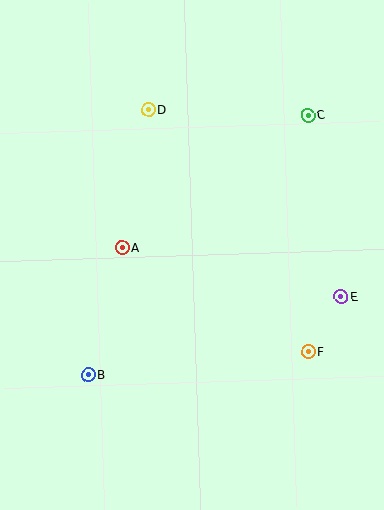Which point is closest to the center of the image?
Point A at (122, 248) is closest to the center.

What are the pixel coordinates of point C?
Point C is at (308, 115).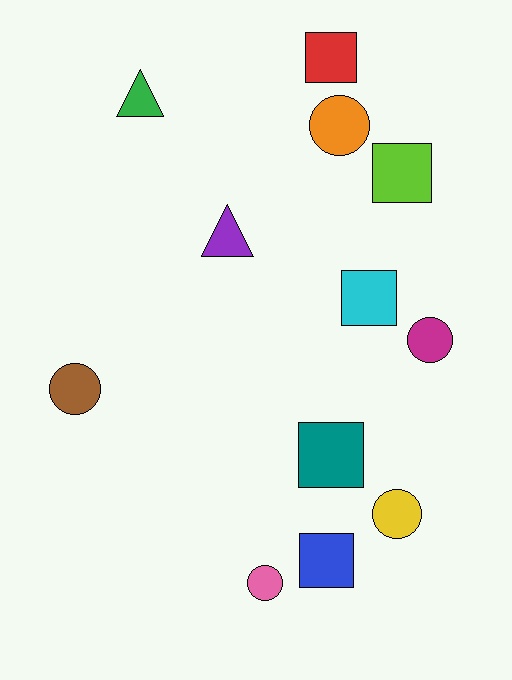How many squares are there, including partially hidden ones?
There are 5 squares.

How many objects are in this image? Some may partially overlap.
There are 12 objects.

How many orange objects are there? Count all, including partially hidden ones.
There is 1 orange object.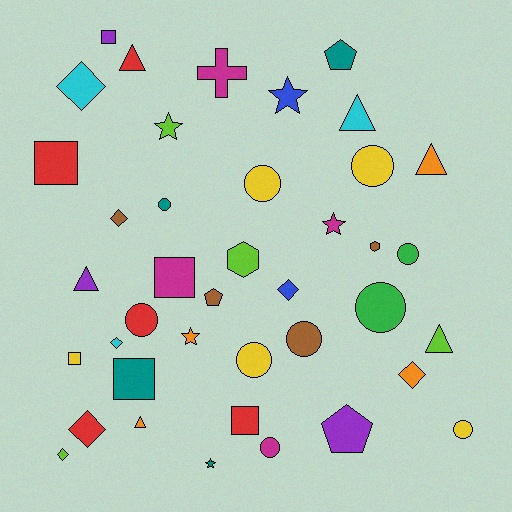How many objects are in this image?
There are 40 objects.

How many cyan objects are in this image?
There are 3 cyan objects.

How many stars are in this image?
There are 5 stars.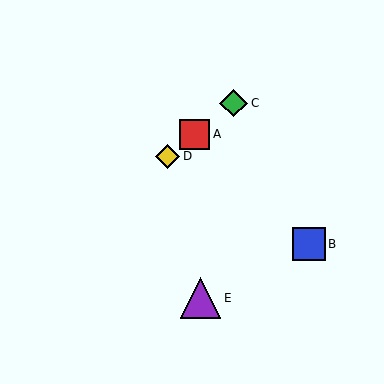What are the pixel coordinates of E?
Object E is at (201, 298).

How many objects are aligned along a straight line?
3 objects (A, C, D) are aligned along a straight line.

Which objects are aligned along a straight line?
Objects A, C, D are aligned along a straight line.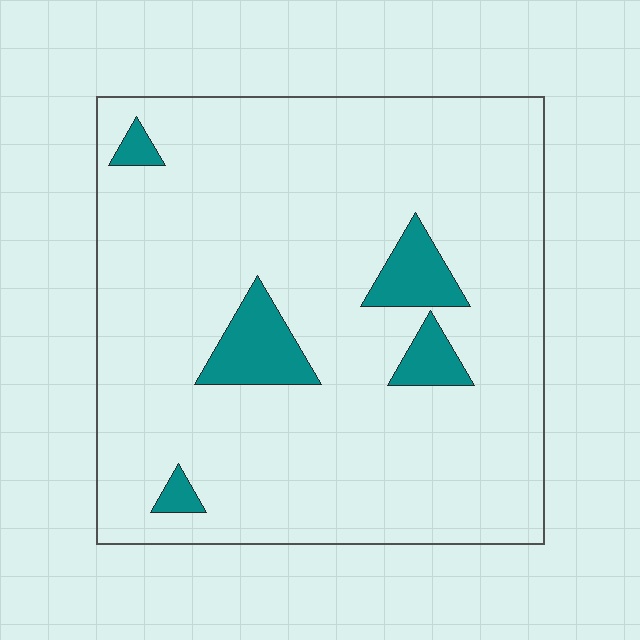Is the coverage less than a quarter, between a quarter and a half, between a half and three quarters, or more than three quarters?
Less than a quarter.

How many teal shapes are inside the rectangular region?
5.